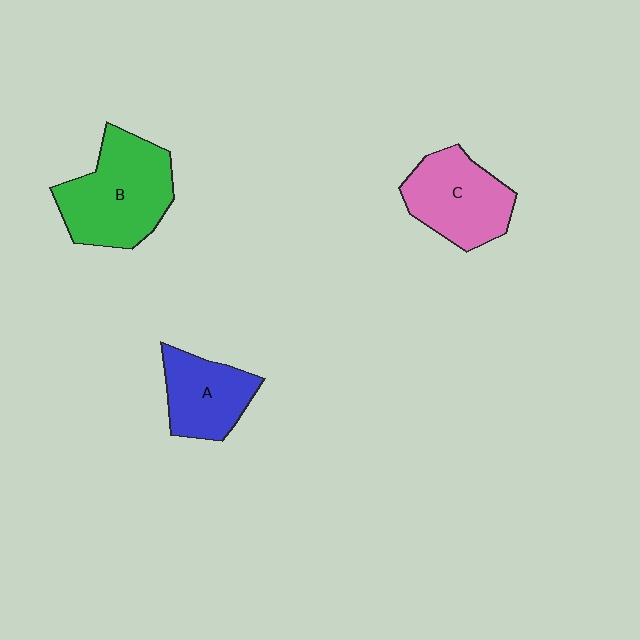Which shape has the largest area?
Shape B (green).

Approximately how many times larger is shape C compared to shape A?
Approximately 1.2 times.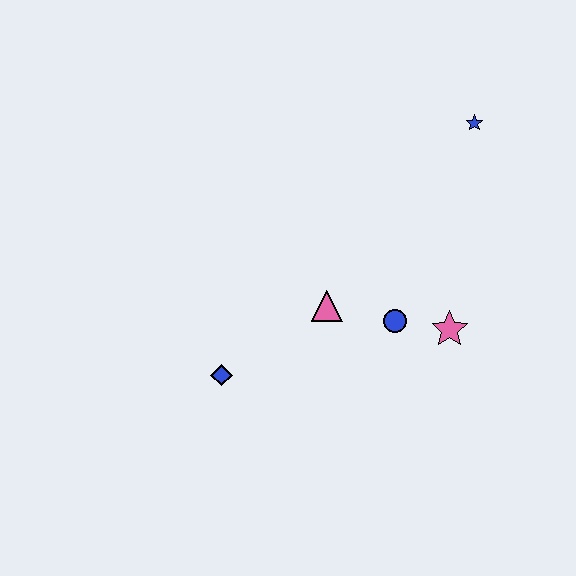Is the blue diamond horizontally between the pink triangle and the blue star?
No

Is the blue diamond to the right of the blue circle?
No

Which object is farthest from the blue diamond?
The blue star is farthest from the blue diamond.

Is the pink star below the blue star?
Yes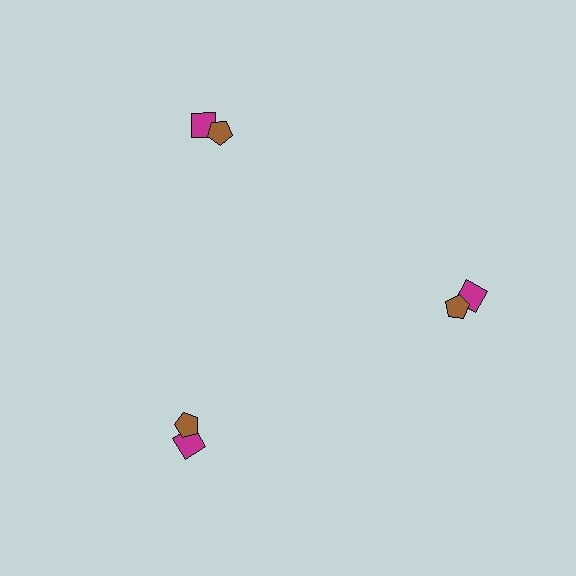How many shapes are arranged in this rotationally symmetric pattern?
There are 6 shapes, arranged in 3 groups of 2.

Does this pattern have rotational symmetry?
Yes, this pattern has 3-fold rotational symmetry. It looks the same after rotating 120 degrees around the center.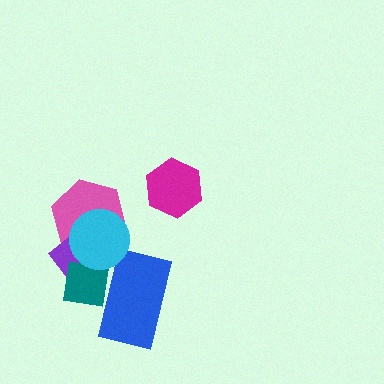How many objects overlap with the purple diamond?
4 objects overlap with the purple diamond.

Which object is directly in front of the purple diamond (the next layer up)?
The teal square is directly in front of the purple diamond.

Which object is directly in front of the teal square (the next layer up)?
The blue rectangle is directly in front of the teal square.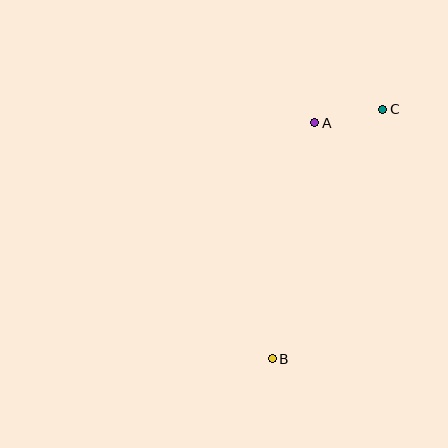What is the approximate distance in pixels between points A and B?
The distance between A and B is approximately 240 pixels.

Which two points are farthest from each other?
Points B and C are farthest from each other.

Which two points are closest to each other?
Points A and C are closest to each other.